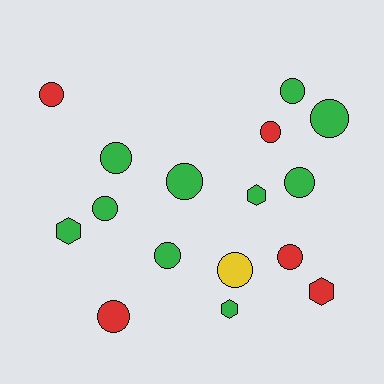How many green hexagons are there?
There are 3 green hexagons.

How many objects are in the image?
There are 16 objects.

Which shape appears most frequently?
Circle, with 12 objects.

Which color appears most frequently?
Green, with 10 objects.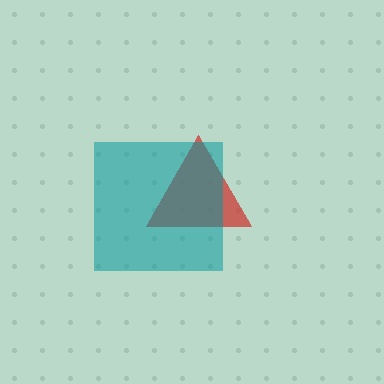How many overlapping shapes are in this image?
There are 2 overlapping shapes in the image.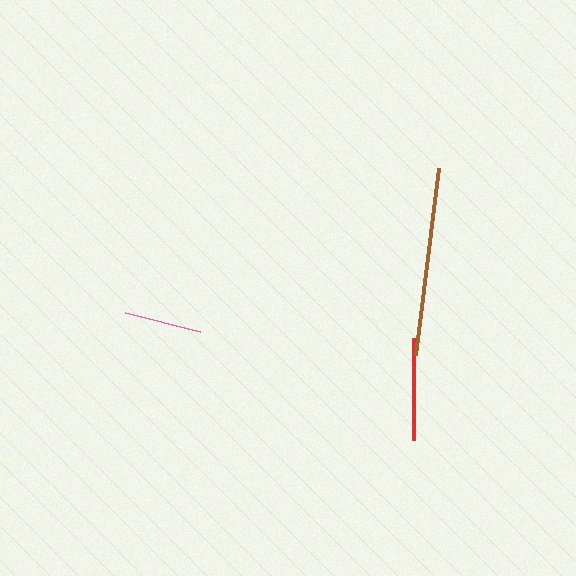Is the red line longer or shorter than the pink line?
The red line is longer than the pink line.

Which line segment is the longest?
The brown line is the longest at approximately 188 pixels.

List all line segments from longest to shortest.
From longest to shortest: brown, red, pink.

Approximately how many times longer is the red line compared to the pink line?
The red line is approximately 1.3 times the length of the pink line.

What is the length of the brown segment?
The brown segment is approximately 188 pixels long.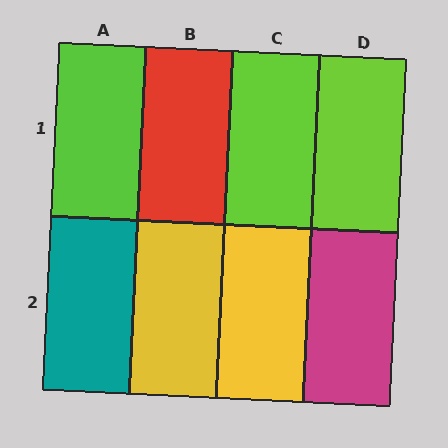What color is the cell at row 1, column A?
Lime.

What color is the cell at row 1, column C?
Lime.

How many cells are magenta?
1 cell is magenta.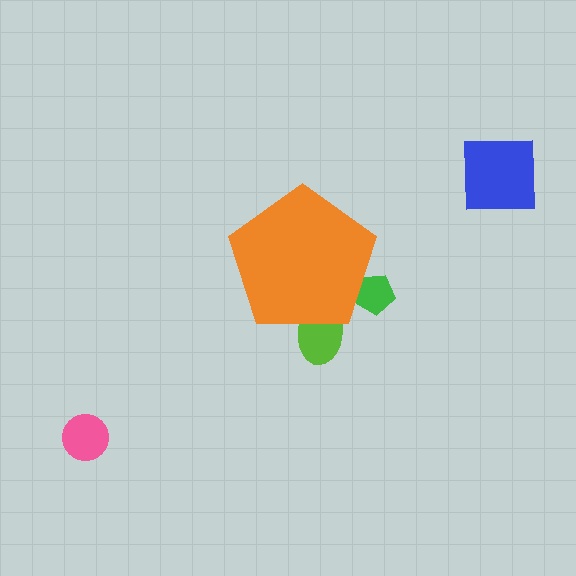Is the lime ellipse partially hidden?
Yes, the lime ellipse is partially hidden behind the orange pentagon.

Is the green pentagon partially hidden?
Yes, the green pentagon is partially hidden behind the orange pentagon.